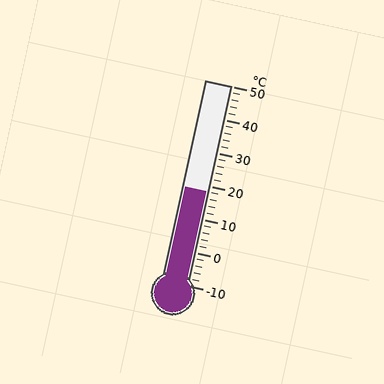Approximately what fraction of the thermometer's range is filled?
The thermometer is filled to approximately 45% of its range.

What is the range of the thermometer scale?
The thermometer scale ranges from -10°C to 50°C.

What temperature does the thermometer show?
The thermometer shows approximately 18°C.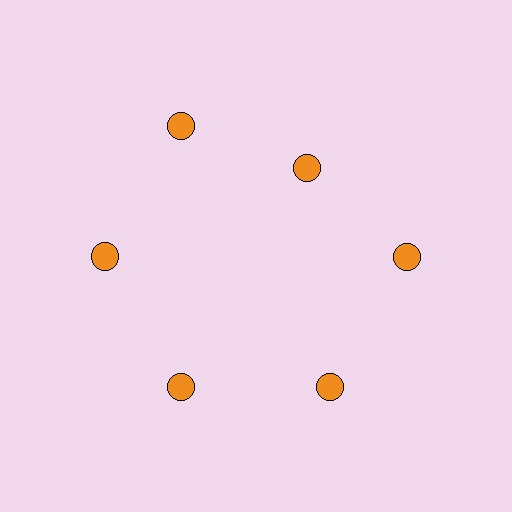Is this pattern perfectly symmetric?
No. The 6 orange circles are arranged in a ring, but one element near the 1 o'clock position is pulled inward toward the center, breaking the 6-fold rotational symmetry.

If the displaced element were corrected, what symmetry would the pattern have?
It would have 6-fold rotational symmetry — the pattern would map onto itself every 60 degrees.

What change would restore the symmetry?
The symmetry would be restored by moving it outward, back onto the ring so that all 6 circles sit at equal angles and equal distance from the center.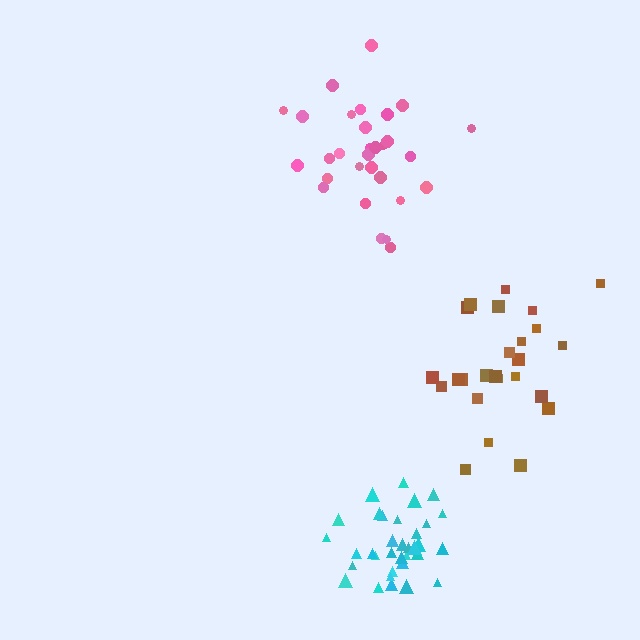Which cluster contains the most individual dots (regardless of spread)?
Cyan (34).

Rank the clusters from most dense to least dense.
cyan, pink, brown.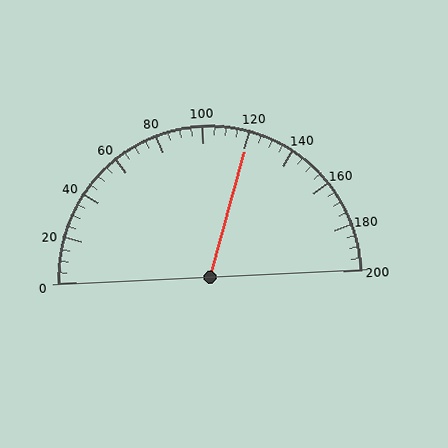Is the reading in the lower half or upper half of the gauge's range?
The reading is in the upper half of the range (0 to 200).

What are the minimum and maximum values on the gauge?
The gauge ranges from 0 to 200.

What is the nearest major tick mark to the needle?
The nearest major tick mark is 120.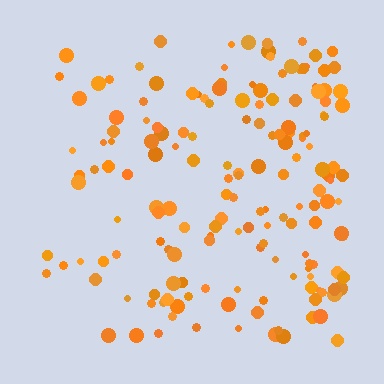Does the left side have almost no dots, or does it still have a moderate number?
Still a moderate number, just noticeably fewer than the right.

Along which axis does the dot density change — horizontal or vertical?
Horizontal.